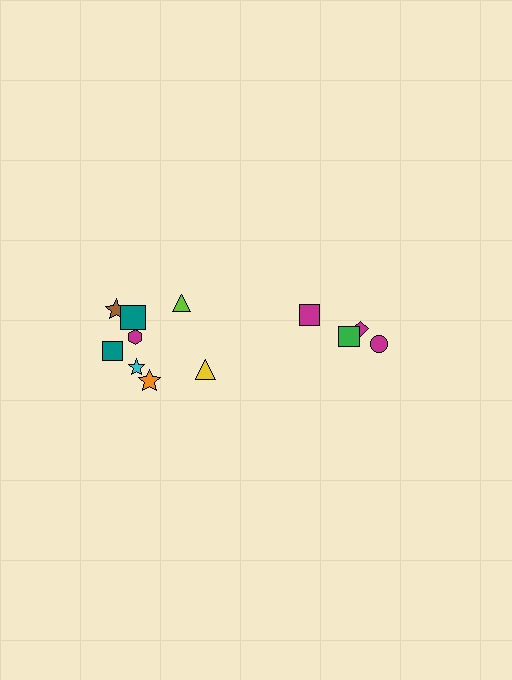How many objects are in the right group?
There are 4 objects.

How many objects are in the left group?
There are 8 objects.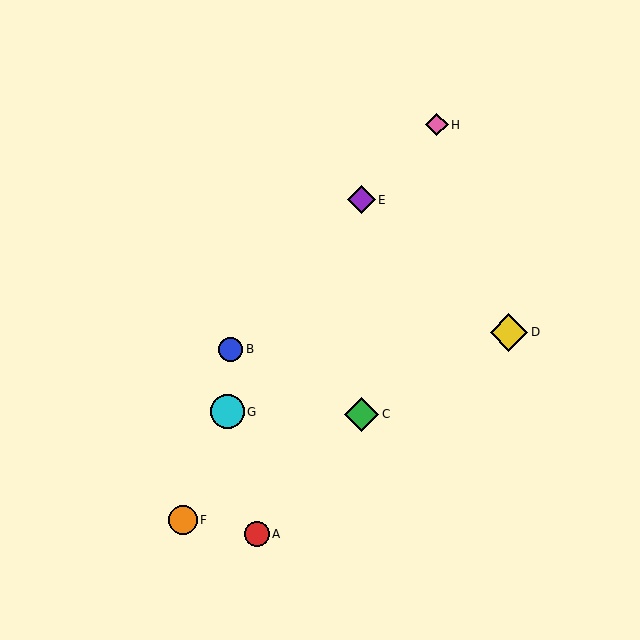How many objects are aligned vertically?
2 objects (C, E) are aligned vertically.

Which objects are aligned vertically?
Objects C, E are aligned vertically.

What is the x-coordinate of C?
Object C is at x≈362.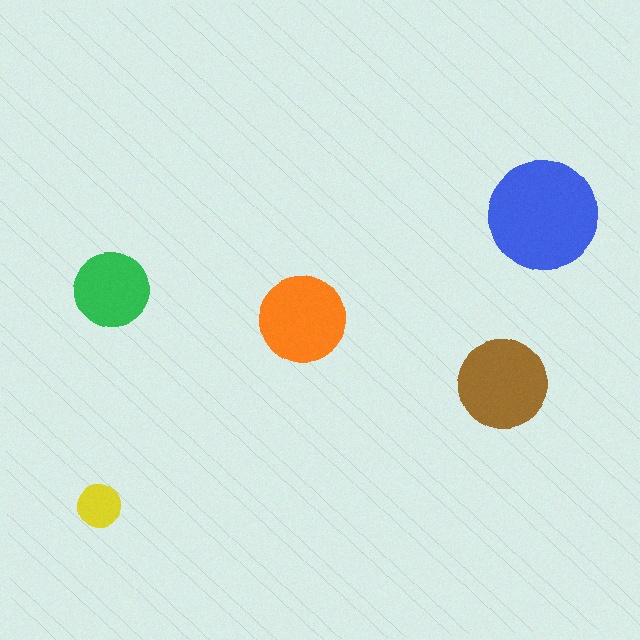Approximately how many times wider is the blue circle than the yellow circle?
About 2.5 times wider.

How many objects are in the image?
There are 5 objects in the image.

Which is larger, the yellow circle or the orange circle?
The orange one.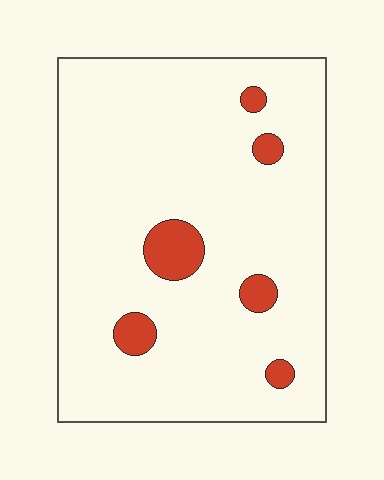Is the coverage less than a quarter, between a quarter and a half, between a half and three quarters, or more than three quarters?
Less than a quarter.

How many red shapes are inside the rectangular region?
6.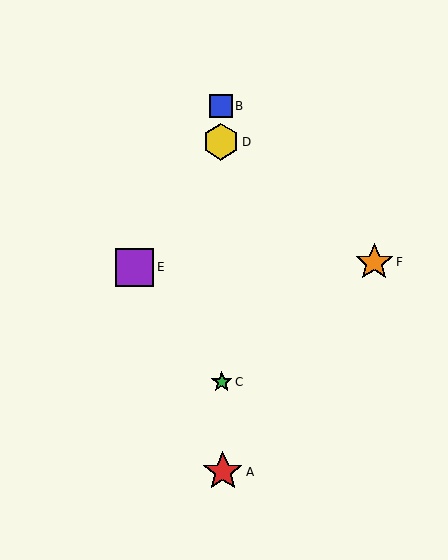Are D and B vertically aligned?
Yes, both are at x≈221.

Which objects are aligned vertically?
Objects A, B, C, D are aligned vertically.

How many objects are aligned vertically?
4 objects (A, B, C, D) are aligned vertically.